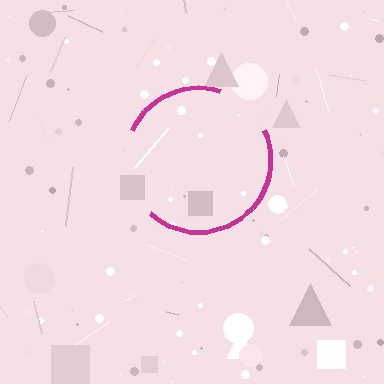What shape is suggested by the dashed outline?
The dashed outline suggests a circle.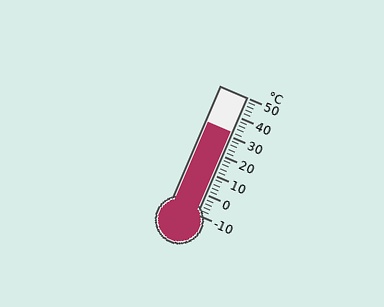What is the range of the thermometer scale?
The thermometer scale ranges from -10°C to 50°C.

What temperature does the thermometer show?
The thermometer shows approximately 32°C.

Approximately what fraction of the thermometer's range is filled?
The thermometer is filled to approximately 70% of its range.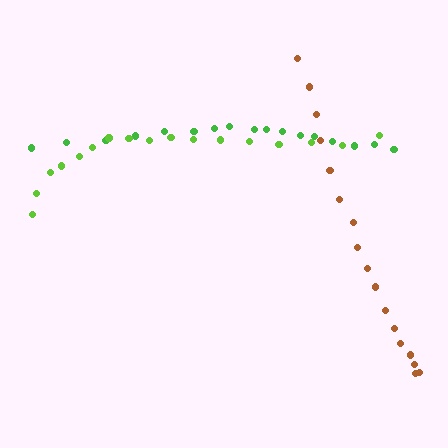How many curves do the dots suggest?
There are 3 distinct paths.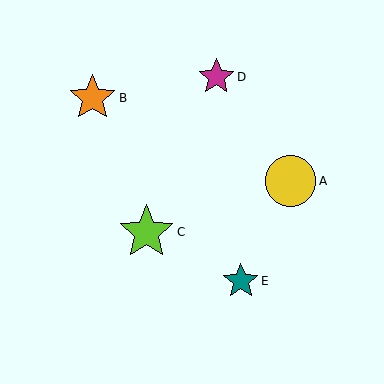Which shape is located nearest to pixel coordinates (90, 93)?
The orange star (labeled B) at (92, 98) is nearest to that location.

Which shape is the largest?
The lime star (labeled C) is the largest.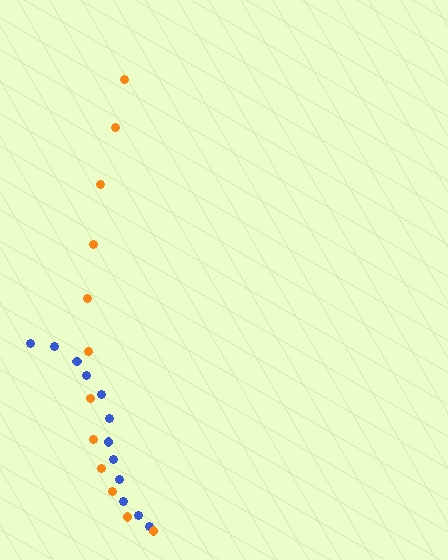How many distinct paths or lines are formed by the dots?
There are 2 distinct paths.